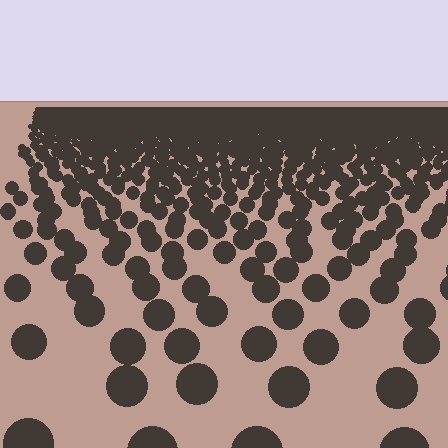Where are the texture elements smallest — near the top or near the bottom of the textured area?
Near the top.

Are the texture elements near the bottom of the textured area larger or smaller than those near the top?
Larger. Near the bottom, elements are closer to the viewer and appear at a bigger on-screen size.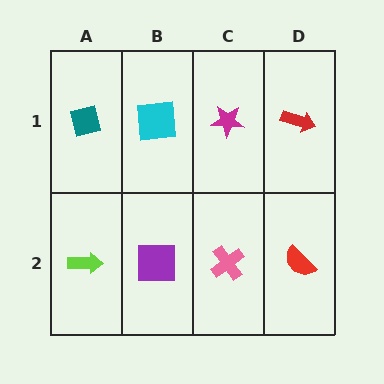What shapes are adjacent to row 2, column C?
A magenta star (row 1, column C), a purple square (row 2, column B), a red semicircle (row 2, column D).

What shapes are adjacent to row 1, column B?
A purple square (row 2, column B), a teal square (row 1, column A), a magenta star (row 1, column C).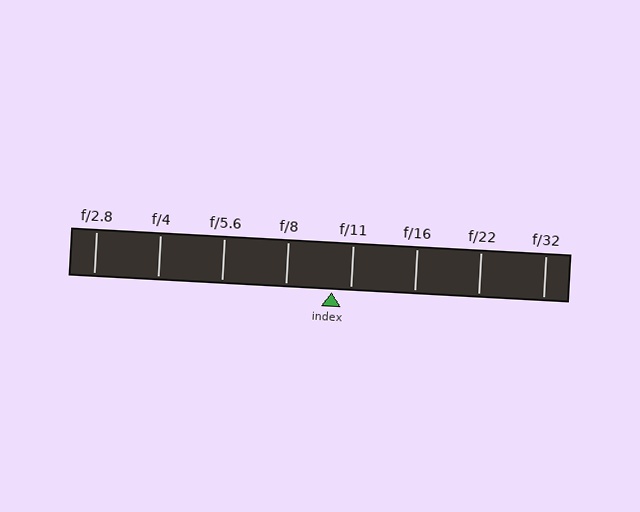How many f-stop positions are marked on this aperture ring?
There are 8 f-stop positions marked.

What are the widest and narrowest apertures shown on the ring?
The widest aperture shown is f/2.8 and the narrowest is f/32.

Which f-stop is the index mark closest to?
The index mark is closest to f/11.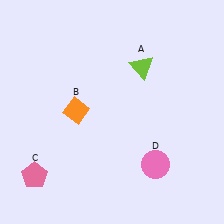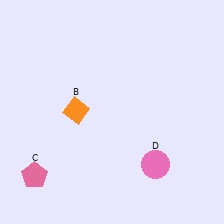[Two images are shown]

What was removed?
The lime triangle (A) was removed in Image 2.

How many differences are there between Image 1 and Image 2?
There is 1 difference between the two images.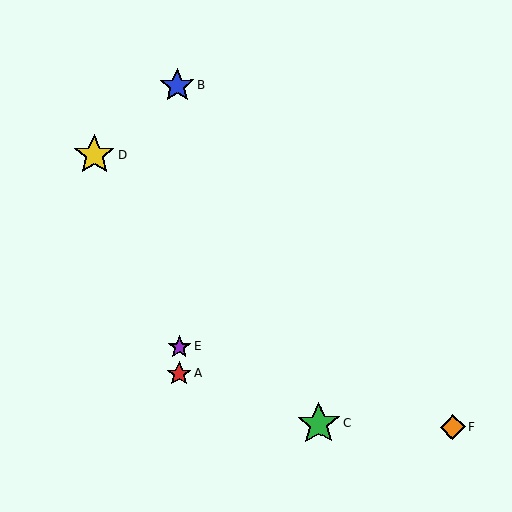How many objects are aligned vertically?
3 objects (A, B, E) are aligned vertically.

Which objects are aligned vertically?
Objects A, B, E are aligned vertically.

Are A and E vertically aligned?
Yes, both are at x≈179.